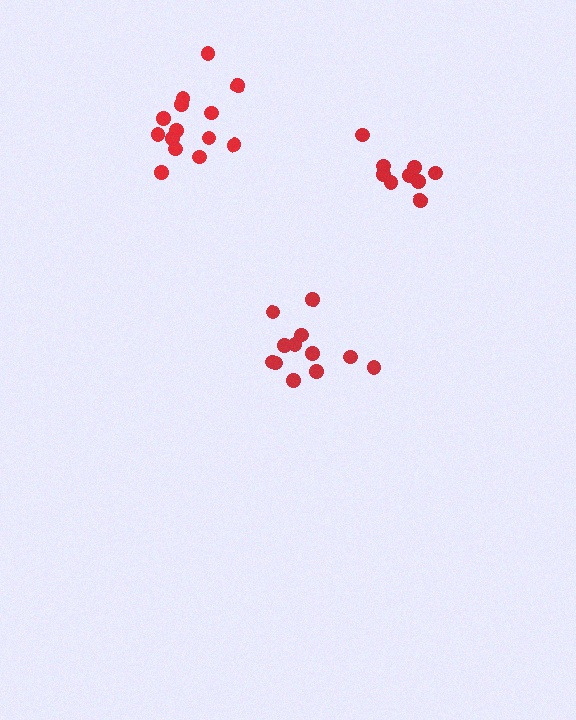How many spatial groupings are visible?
There are 3 spatial groupings.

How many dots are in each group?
Group 1: 12 dots, Group 2: 14 dots, Group 3: 9 dots (35 total).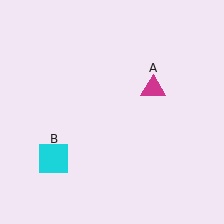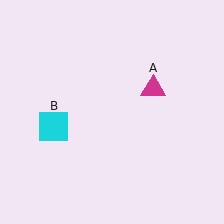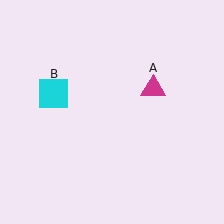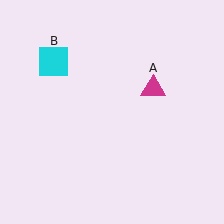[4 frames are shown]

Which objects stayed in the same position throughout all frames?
Magenta triangle (object A) remained stationary.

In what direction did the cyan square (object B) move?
The cyan square (object B) moved up.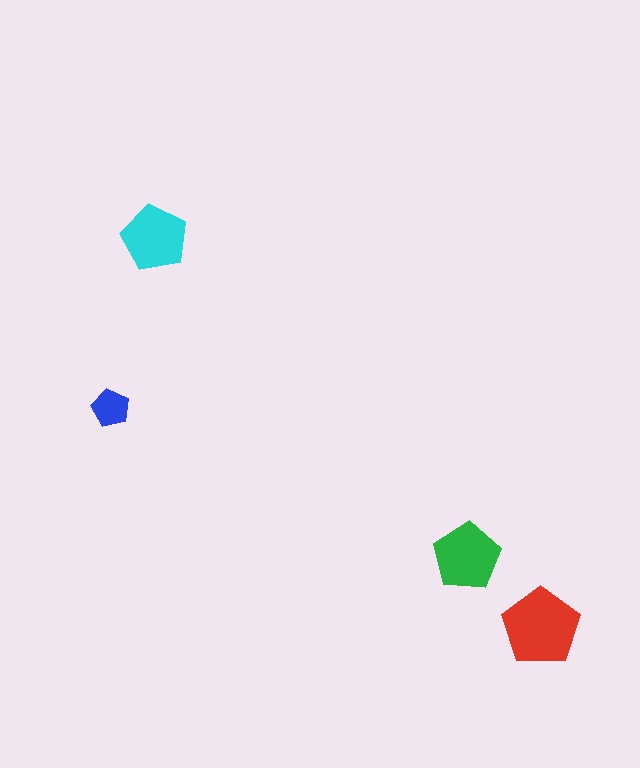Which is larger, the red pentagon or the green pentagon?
The red one.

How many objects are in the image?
There are 4 objects in the image.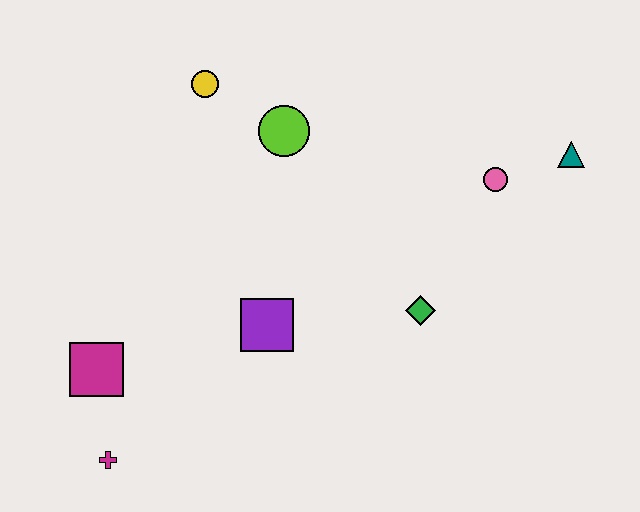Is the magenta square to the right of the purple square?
No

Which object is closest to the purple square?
The green diamond is closest to the purple square.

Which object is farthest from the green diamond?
The magenta cross is farthest from the green diamond.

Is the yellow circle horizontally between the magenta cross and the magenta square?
No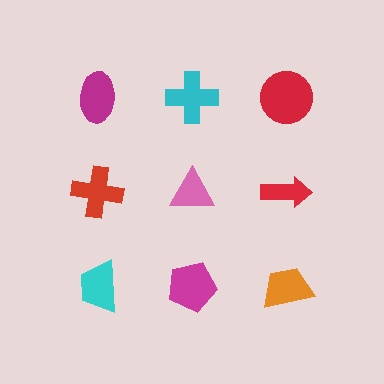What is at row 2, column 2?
A pink triangle.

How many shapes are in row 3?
3 shapes.